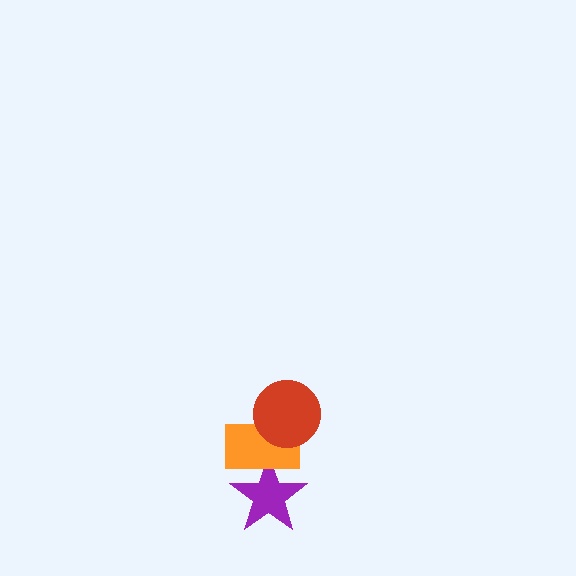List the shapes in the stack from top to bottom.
From top to bottom: the red circle, the orange rectangle, the purple star.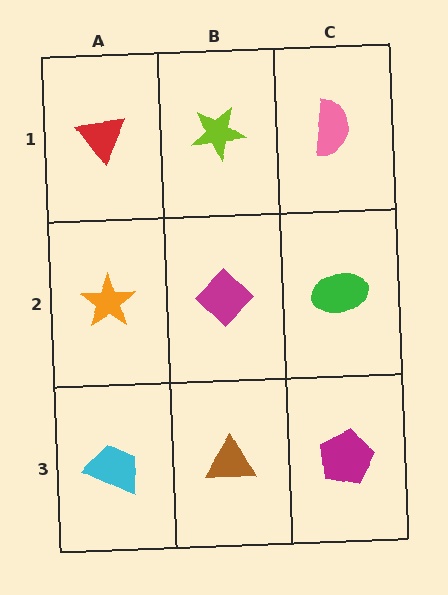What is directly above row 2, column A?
A red triangle.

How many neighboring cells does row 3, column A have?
2.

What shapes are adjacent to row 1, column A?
An orange star (row 2, column A), a lime star (row 1, column B).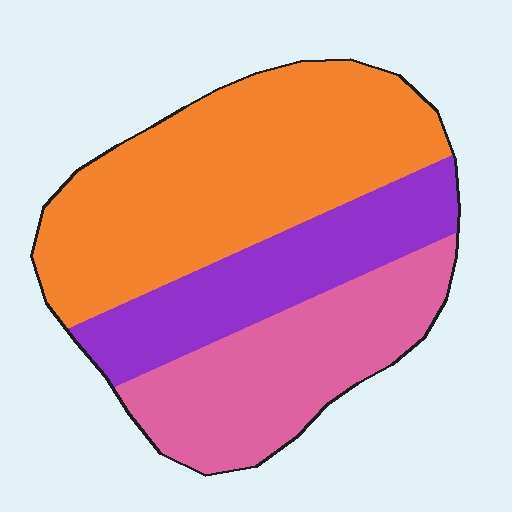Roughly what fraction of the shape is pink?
Pink covers 29% of the shape.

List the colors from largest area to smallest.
From largest to smallest: orange, pink, purple.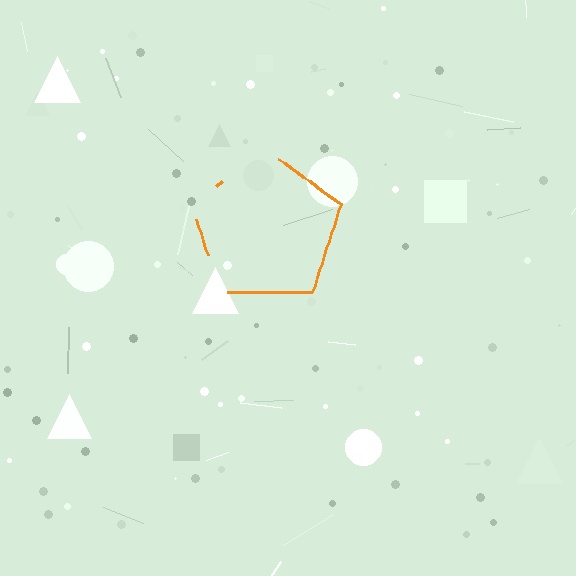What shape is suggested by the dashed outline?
The dashed outline suggests a pentagon.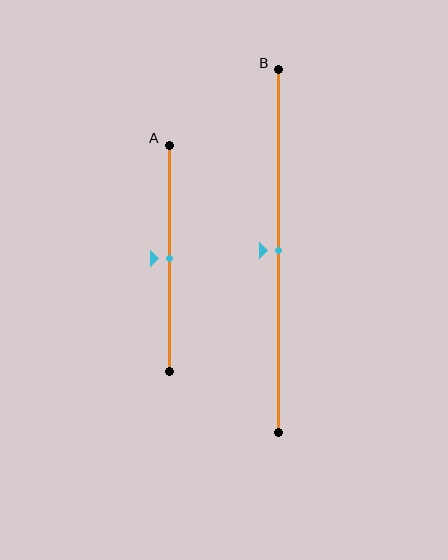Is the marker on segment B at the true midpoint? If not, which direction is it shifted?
Yes, the marker on segment B is at the true midpoint.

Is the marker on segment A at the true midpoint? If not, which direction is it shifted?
Yes, the marker on segment A is at the true midpoint.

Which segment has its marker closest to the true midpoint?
Segment A has its marker closest to the true midpoint.